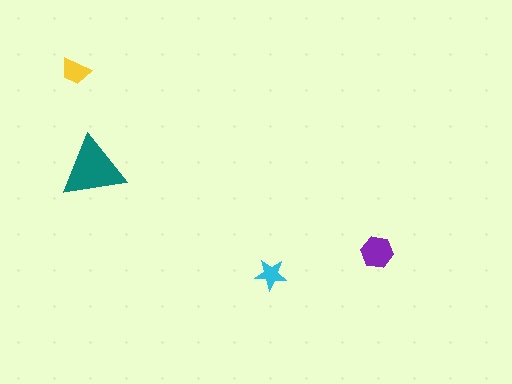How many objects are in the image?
There are 4 objects in the image.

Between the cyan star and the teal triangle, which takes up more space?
The teal triangle.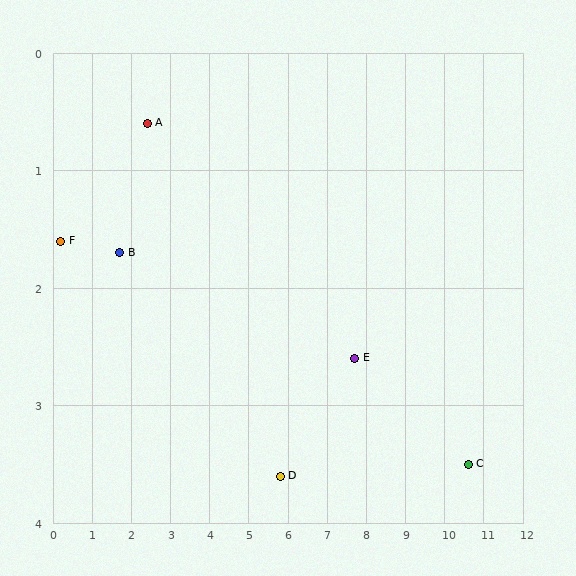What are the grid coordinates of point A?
Point A is at approximately (2.4, 0.6).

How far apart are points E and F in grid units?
Points E and F are about 7.6 grid units apart.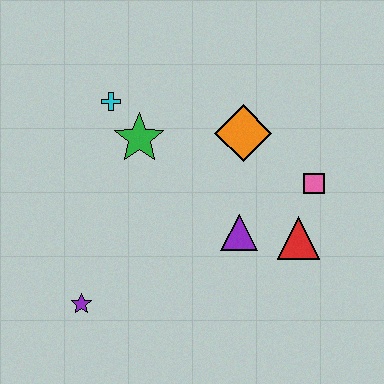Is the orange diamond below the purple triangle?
No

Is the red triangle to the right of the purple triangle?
Yes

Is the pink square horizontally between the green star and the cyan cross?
No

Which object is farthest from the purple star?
The pink square is farthest from the purple star.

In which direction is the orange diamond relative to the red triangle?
The orange diamond is above the red triangle.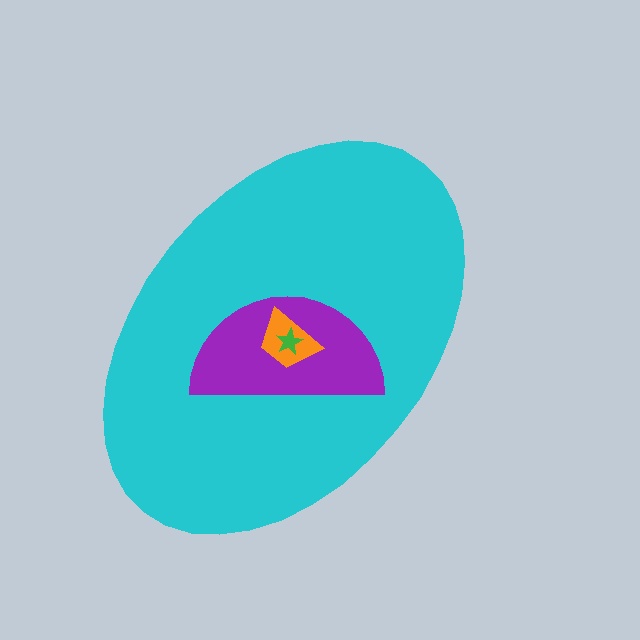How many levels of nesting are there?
4.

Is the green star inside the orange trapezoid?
Yes.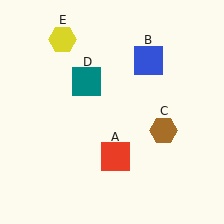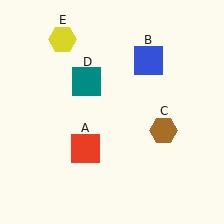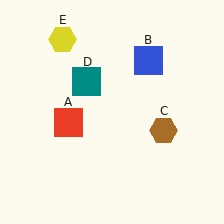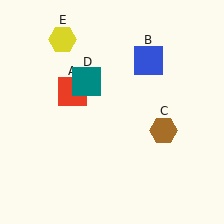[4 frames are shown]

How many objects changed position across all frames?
1 object changed position: red square (object A).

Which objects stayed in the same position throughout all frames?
Blue square (object B) and brown hexagon (object C) and teal square (object D) and yellow hexagon (object E) remained stationary.